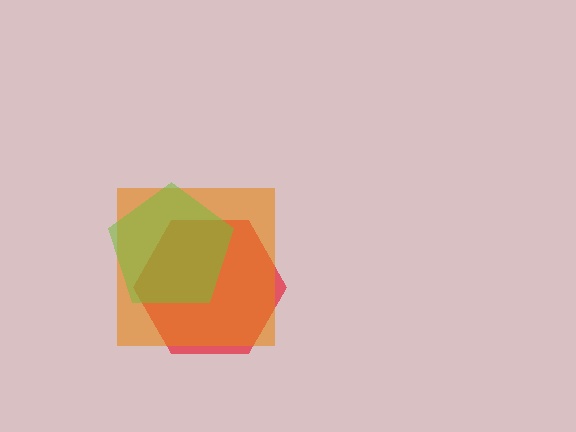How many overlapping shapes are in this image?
There are 3 overlapping shapes in the image.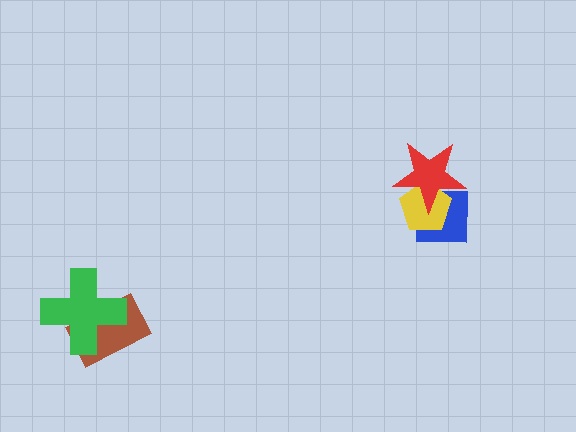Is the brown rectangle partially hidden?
Yes, it is partially covered by another shape.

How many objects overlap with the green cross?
1 object overlaps with the green cross.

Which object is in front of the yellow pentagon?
The red star is in front of the yellow pentagon.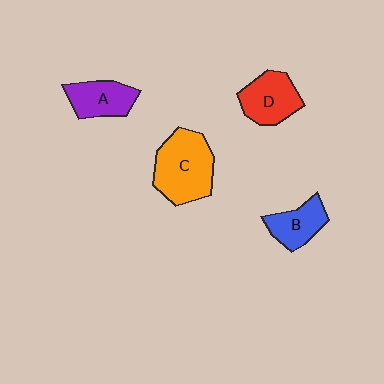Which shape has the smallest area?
Shape B (blue).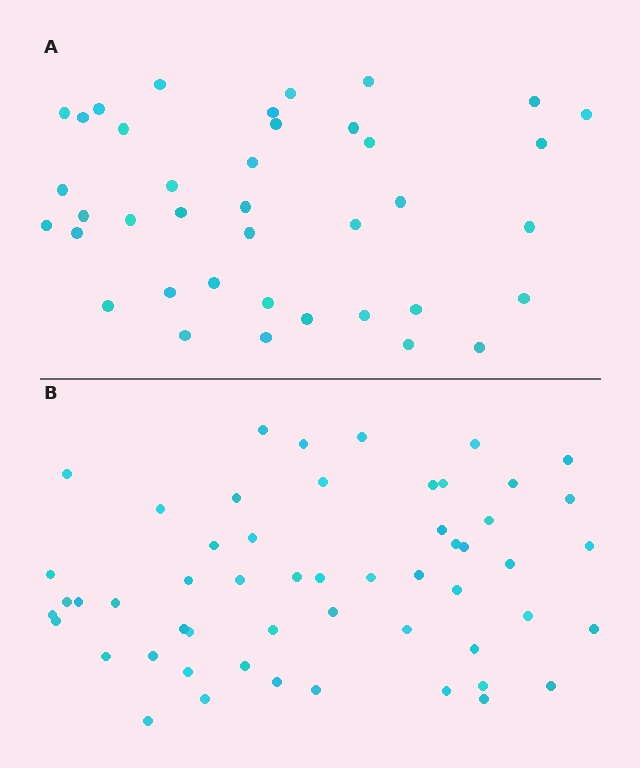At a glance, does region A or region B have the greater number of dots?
Region B (the bottom region) has more dots.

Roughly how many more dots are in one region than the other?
Region B has approximately 15 more dots than region A.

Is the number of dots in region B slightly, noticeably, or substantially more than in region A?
Region B has noticeably more, but not dramatically so. The ratio is roughly 1.4 to 1.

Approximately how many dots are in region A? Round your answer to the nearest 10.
About 40 dots. (The exact count is 39, which rounds to 40.)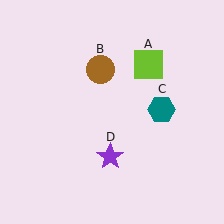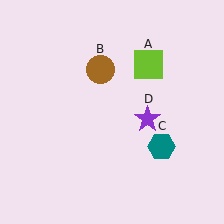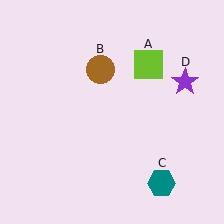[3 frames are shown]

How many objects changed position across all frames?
2 objects changed position: teal hexagon (object C), purple star (object D).